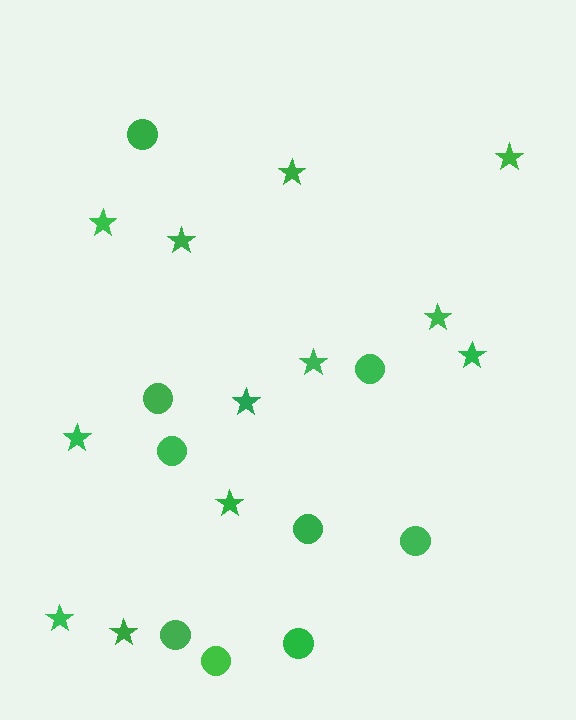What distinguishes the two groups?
There are 2 groups: one group of circles (9) and one group of stars (12).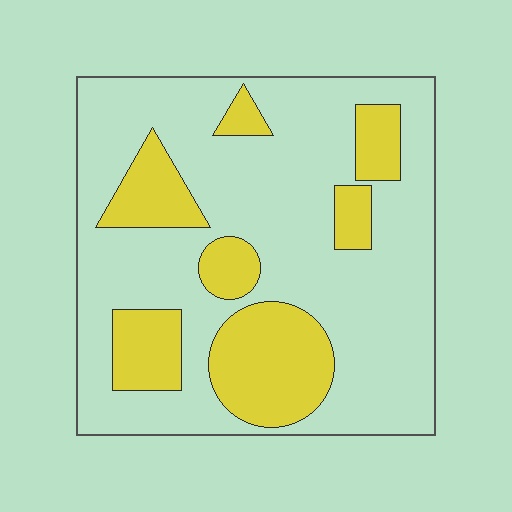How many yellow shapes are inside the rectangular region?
7.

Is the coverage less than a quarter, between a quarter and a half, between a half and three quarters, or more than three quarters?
Between a quarter and a half.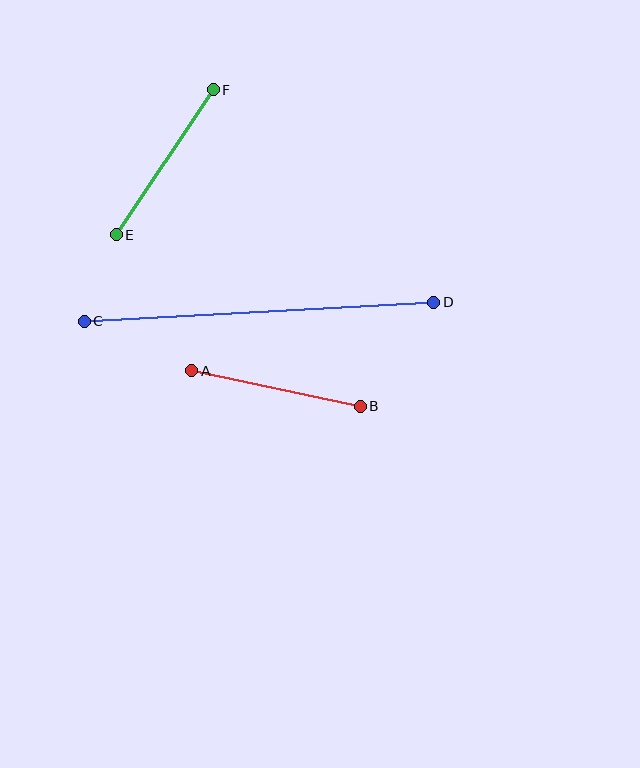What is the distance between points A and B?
The distance is approximately 172 pixels.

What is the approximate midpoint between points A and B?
The midpoint is at approximately (276, 389) pixels.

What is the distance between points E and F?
The distance is approximately 174 pixels.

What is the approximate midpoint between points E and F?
The midpoint is at approximately (165, 162) pixels.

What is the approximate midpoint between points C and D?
The midpoint is at approximately (259, 312) pixels.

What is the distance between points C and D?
The distance is approximately 350 pixels.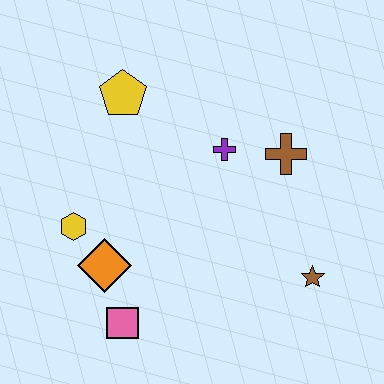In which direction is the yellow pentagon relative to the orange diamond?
The yellow pentagon is above the orange diamond.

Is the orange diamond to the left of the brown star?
Yes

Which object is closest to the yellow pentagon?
The purple cross is closest to the yellow pentagon.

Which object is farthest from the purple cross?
The pink square is farthest from the purple cross.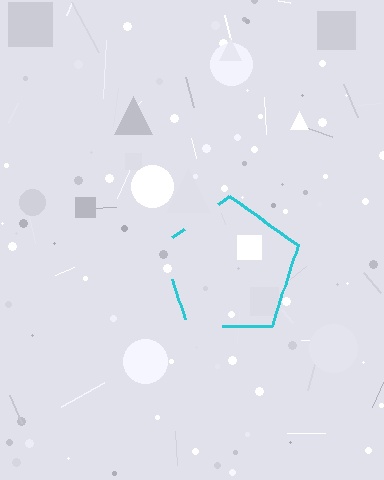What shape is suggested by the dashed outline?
The dashed outline suggests a pentagon.